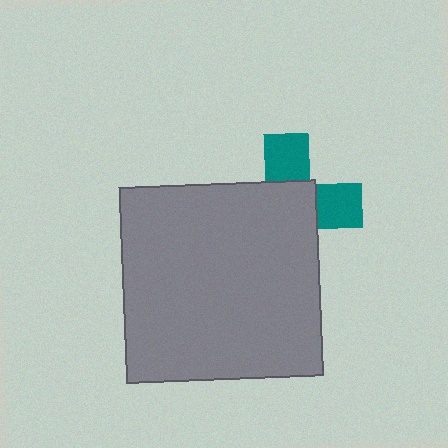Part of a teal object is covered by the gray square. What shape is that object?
It is a cross.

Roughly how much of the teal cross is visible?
A small part of it is visible (roughly 37%).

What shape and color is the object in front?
The object in front is a gray square.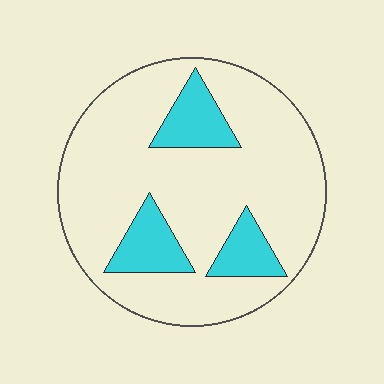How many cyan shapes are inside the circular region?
3.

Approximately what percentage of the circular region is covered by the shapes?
Approximately 20%.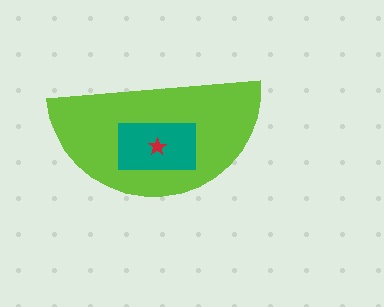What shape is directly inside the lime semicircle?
The teal rectangle.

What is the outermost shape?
The lime semicircle.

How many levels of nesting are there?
3.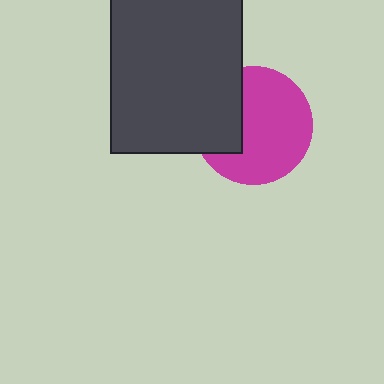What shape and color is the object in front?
The object in front is a dark gray rectangle.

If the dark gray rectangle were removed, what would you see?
You would see the complete magenta circle.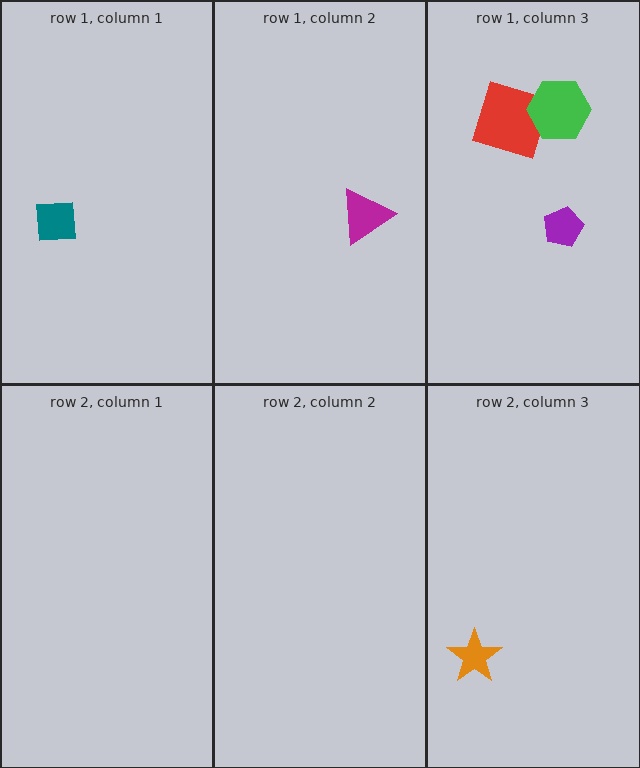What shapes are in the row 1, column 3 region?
The red square, the green hexagon, the purple pentagon.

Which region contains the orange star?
The row 2, column 3 region.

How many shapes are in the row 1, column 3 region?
3.